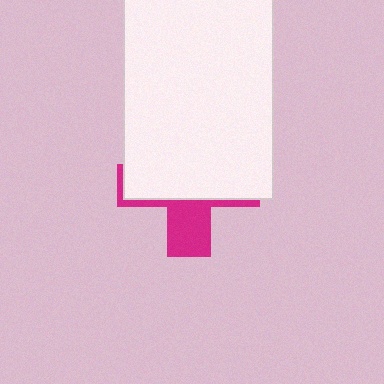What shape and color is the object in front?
The object in front is a white rectangle.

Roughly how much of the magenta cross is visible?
A small part of it is visible (roughly 33%).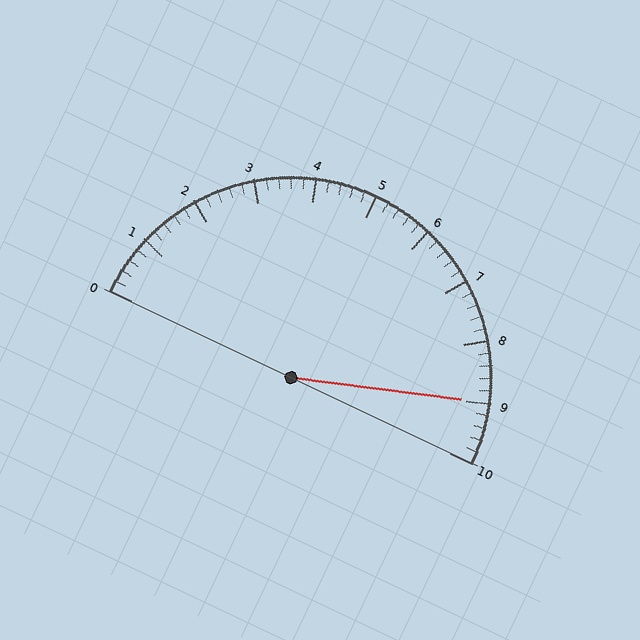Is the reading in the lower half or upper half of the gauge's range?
The reading is in the upper half of the range (0 to 10).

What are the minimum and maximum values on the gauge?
The gauge ranges from 0 to 10.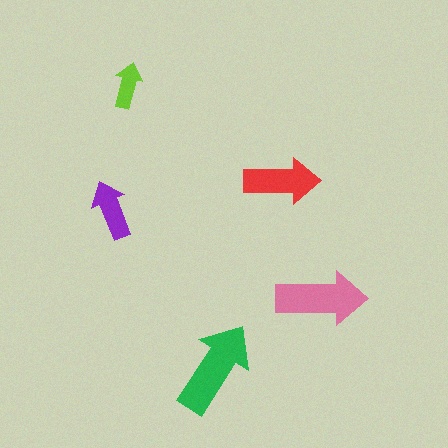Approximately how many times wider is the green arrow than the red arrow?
About 1.5 times wider.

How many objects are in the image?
There are 5 objects in the image.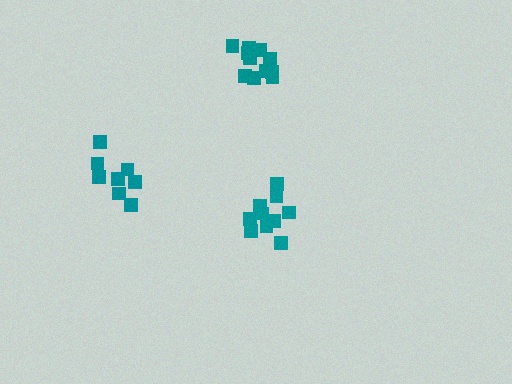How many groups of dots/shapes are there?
There are 3 groups.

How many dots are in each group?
Group 1: 8 dots, Group 2: 11 dots, Group 3: 10 dots (29 total).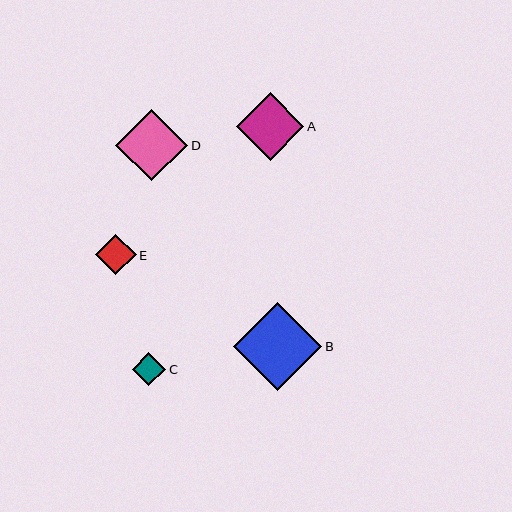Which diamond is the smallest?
Diamond C is the smallest with a size of approximately 33 pixels.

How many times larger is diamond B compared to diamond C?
Diamond B is approximately 2.7 times the size of diamond C.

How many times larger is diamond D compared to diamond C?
Diamond D is approximately 2.2 times the size of diamond C.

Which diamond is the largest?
Diamond B is the largest with a size of approximately 88 pixels.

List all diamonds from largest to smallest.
From largest to smallest: B, D, A, E, C.